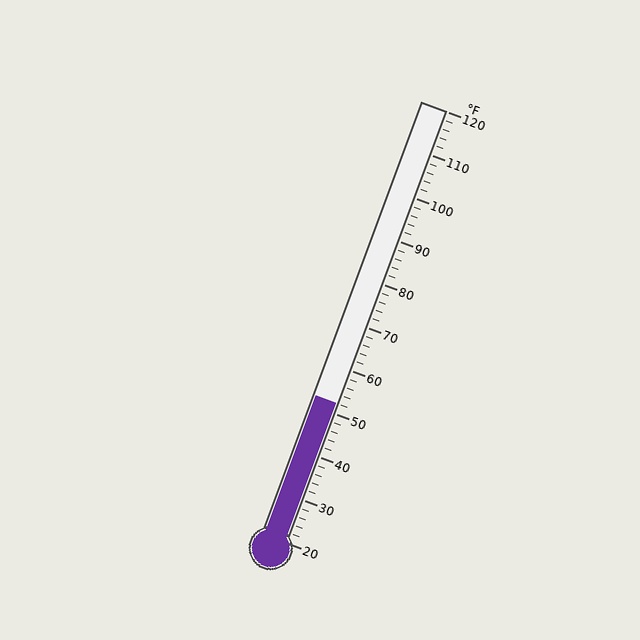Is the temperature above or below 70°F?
The temperature is below 70°F.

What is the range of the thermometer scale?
The thermometer scale ranges from 20°F to 120°F.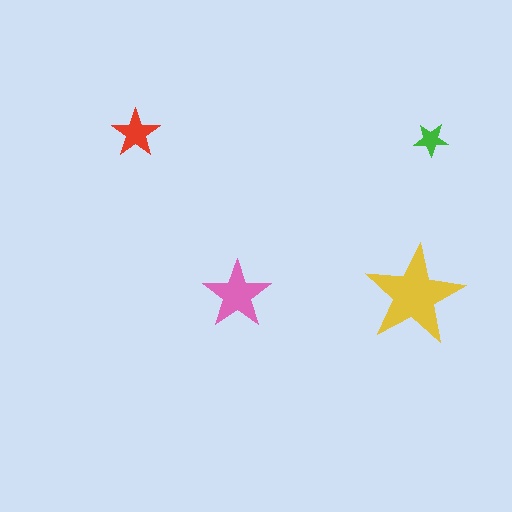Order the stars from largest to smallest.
the yellow one, the pink one, the red one, the green one.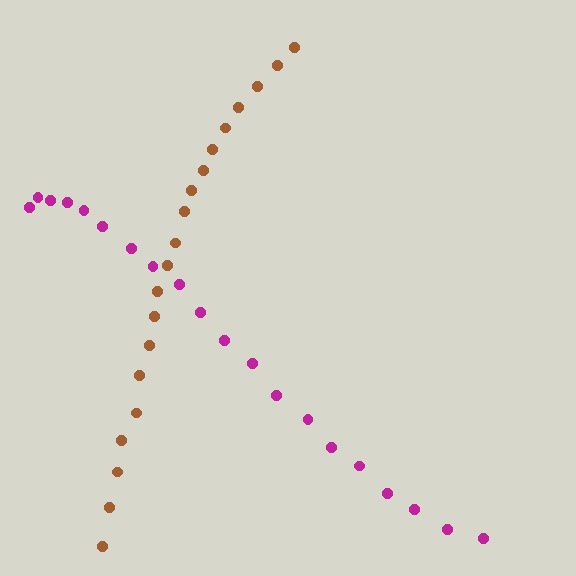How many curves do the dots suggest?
There are 2 distinct paths.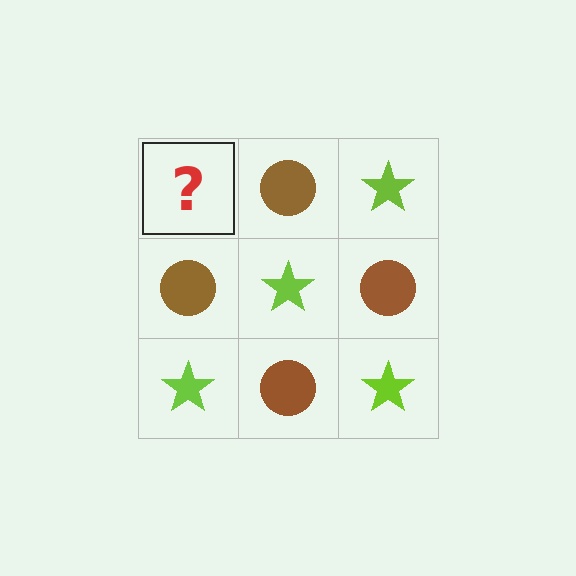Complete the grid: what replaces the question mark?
The question mark should be replaced with a lime star.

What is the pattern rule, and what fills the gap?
The rule is that it alternates lime star and brown circle in a checkerboard pattern. The gap should be filled with a lime star.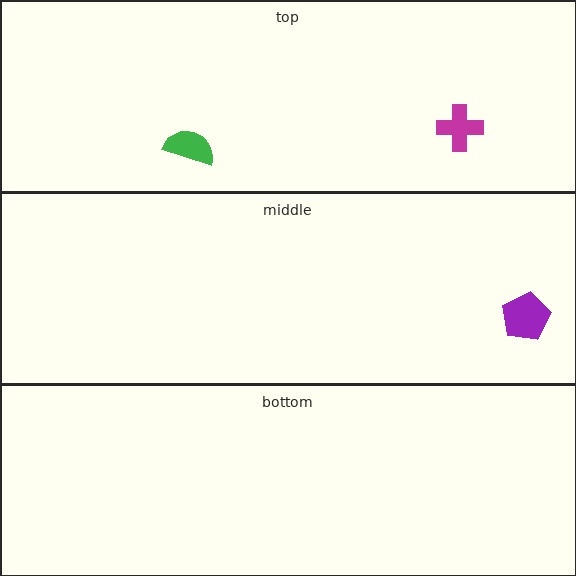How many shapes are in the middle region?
1.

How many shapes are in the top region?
2.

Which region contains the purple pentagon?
The middle region.